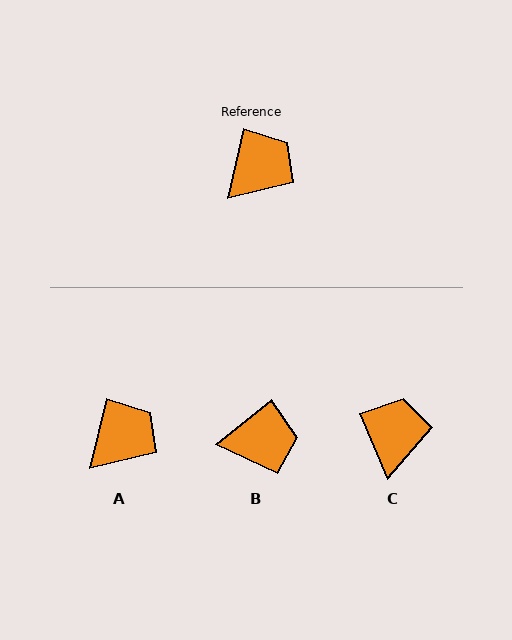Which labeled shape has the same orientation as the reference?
A.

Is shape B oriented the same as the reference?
No, it is off by about 38 degrees.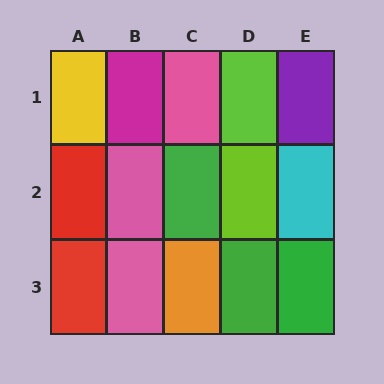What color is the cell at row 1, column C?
Pink.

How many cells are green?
3 cells are green.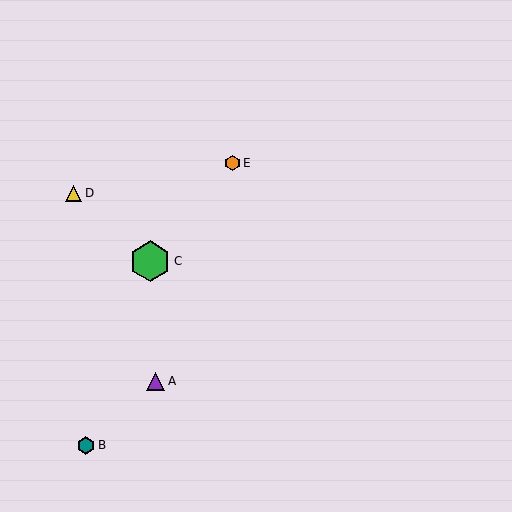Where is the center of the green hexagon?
The center of the green hexagon is at (150, 261).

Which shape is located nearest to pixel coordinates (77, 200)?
The yellow triangle (labeled D) at (73, 193) is nearest to that location.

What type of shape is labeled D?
Shape D is a yellow triangle.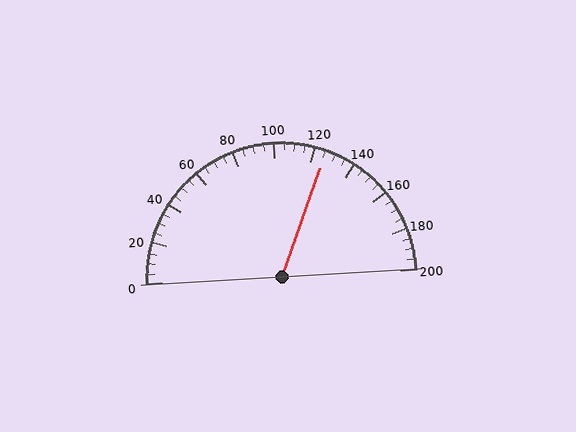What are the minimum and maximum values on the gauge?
The gauge ranges from 0 to 200.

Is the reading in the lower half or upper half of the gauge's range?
The reading is in the upper half of the range (0 to 200).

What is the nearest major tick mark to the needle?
The nearest major tick mark is 120.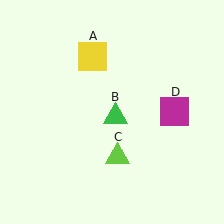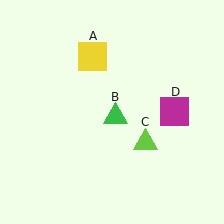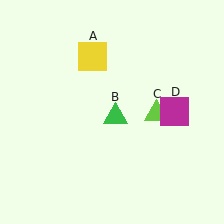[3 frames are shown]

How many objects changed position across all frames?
1 object changed position: lime triangle (object C).